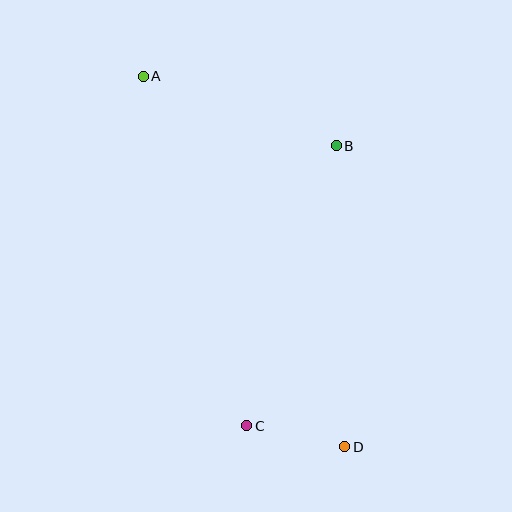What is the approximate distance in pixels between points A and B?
The distance between A and B is approximately 205 pixels.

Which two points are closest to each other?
Points C and D are closest to each other.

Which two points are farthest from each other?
Points A and D are farthest from each other.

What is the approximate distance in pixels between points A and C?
The distance between A and C is approximately 365 pixels.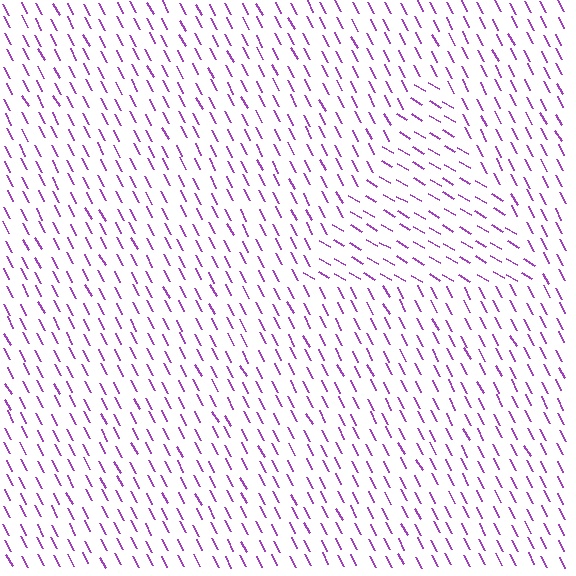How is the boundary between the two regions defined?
The boundary is defined purely by a change in line orientation (approximately 32 degrees difference). All lines are the same color and thickness.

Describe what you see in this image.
The image is filled with small purple line segments. A triangle region in the image has lines oriented differently from the surrounding lines, creating a visible texture boundary.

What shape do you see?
I see a triangle.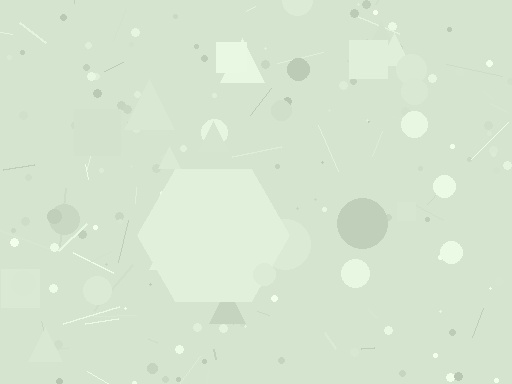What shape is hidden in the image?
A hexagon is hidden in the image.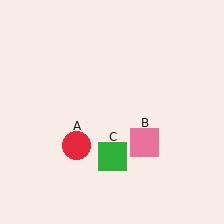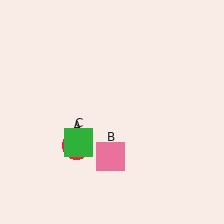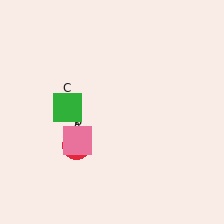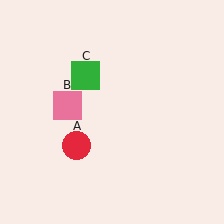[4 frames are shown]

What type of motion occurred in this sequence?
The pink square (object B), green square (object C) rotated clockwise around the center of the scene.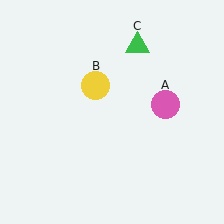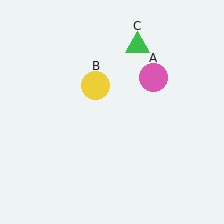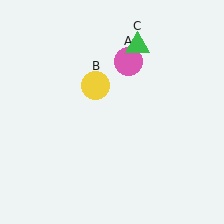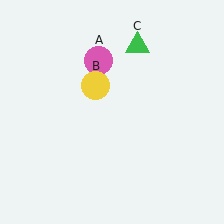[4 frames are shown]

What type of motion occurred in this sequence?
The pink circle (object A) rotated counterclockwise around the center of the scene.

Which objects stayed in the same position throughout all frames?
Yellow circle (object B) and green triangle (object C) remained stationary.